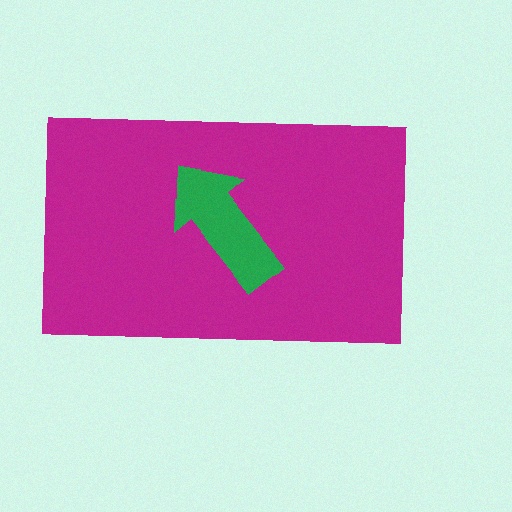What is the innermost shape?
The green arrow.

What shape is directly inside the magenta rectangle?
The green arrow.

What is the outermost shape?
The magenta rectangle.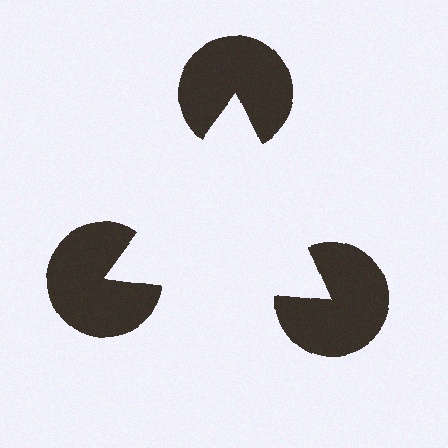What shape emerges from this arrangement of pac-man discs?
An illusory triangle — its edges are inferred from the aligned wedge cuts in the pac-man discs, not physically drawn.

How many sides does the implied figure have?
3 sides.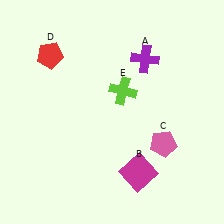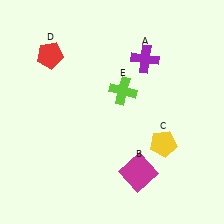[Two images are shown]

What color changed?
The pentagon (C) changed from pink in Image 1 to yellow in Image 2.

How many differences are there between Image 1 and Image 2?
There is 1 difference between the two images.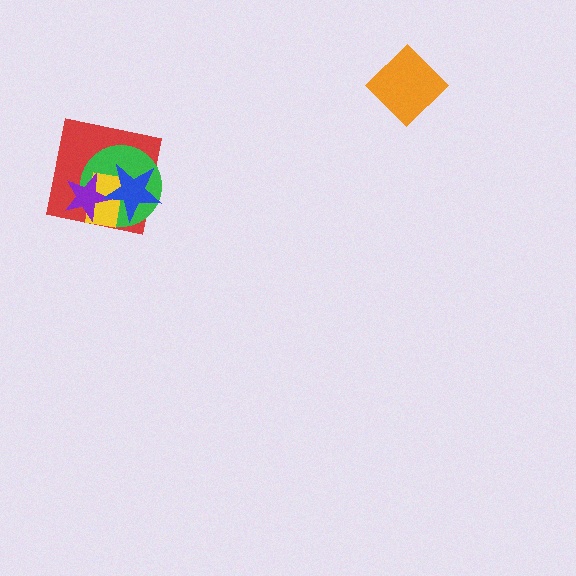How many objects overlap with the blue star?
4 objects overlap with the blue star.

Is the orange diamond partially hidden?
No, no other shape covers it.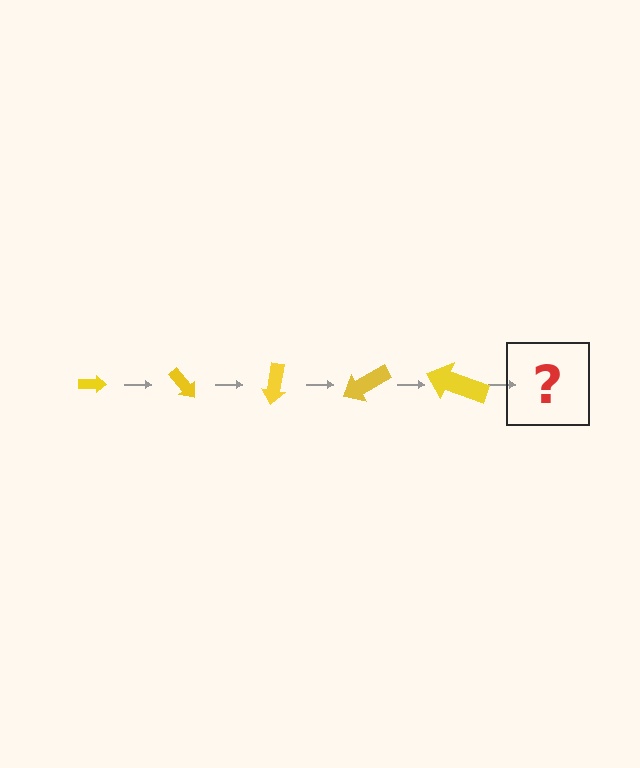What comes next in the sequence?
The next element should be an arrow, larger than the previous one and rotated 250 degrees from the start.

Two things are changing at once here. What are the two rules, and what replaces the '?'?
The two rules are that the arrow grows larger each step and it rotates 50 degrees each step. The '?' should be an arrow, larger than the previous one and rotated 250 degrees from the start.